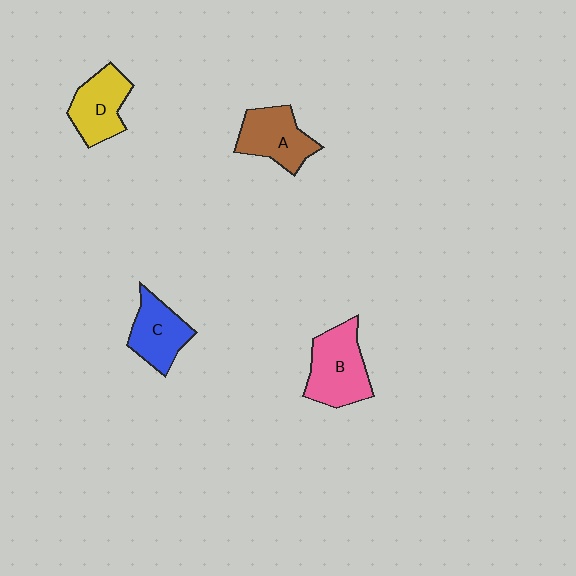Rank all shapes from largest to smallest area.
From largest to smallest: B (pink), A (brown), D (yellow), C (blue).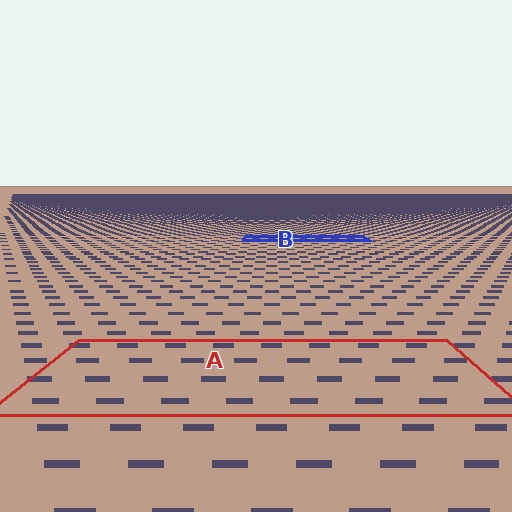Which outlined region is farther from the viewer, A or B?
Region B is farther from the viewer — the texture elements inside it appear smaller and more densely packed.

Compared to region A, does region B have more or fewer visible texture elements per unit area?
Region B has more texture elements per unit area — they are packed more densely because it is farther away.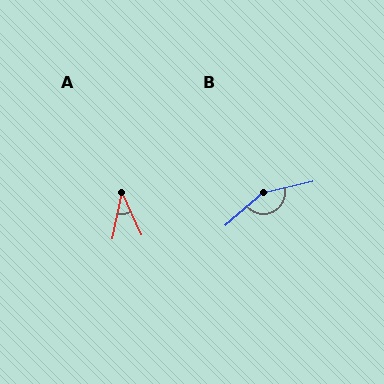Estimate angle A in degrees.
Approximately 36 degrees.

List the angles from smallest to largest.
A (36°), B (152°).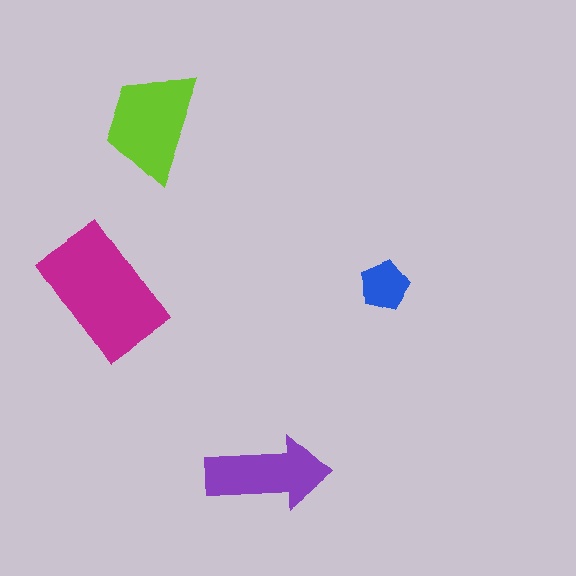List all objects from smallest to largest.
The blue pentagon, the purple arrow, the lime trapezoid, the magenta rectangle.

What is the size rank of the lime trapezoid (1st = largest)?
2nd.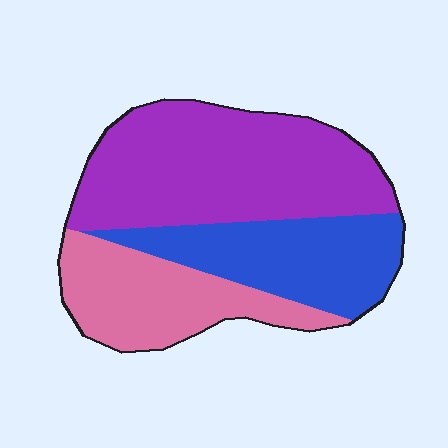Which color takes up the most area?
Purple, at roughly 45%.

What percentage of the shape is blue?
Blue covers roughly 25% of the shape.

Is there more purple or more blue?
Purple.